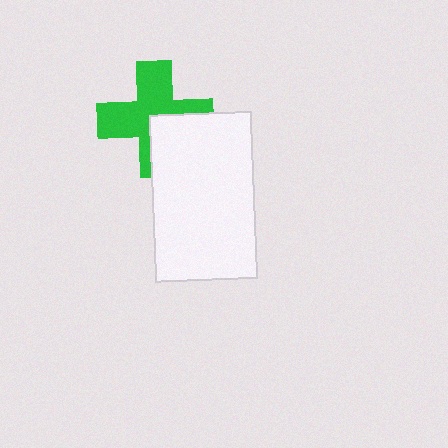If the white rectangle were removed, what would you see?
You would see the complete green cross.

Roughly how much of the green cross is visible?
Most of it is visible (roughly 66%).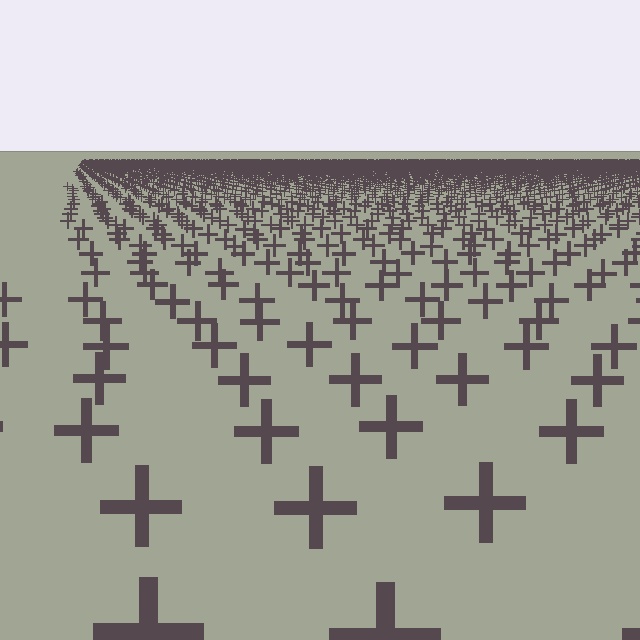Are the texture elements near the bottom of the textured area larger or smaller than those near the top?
Larger. Near the bottom, elements are closer to the viewer and appear at a bigger on-screen size.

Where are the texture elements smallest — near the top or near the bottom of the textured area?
Near the top.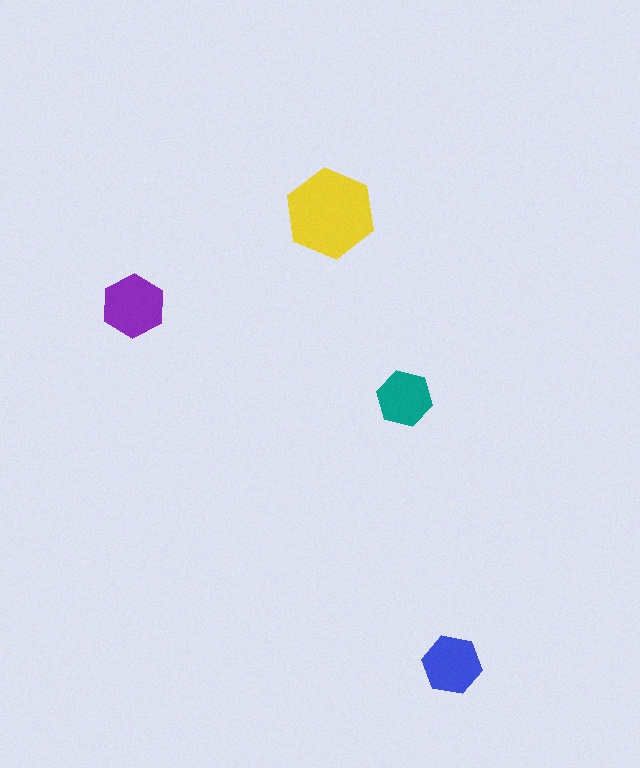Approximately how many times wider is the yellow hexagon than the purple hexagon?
About 1.5 times wider.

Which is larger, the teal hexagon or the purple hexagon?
The purple one.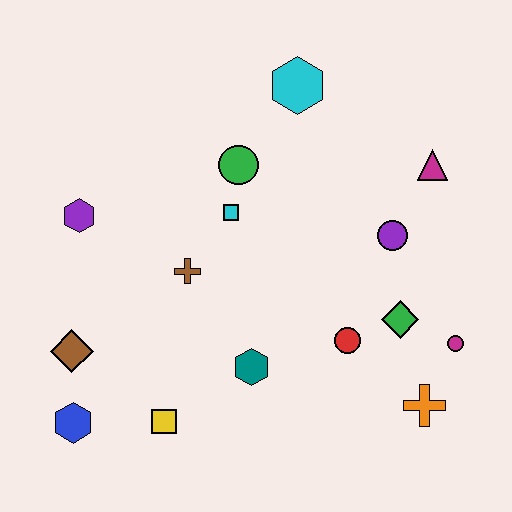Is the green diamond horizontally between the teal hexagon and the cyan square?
No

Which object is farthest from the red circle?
The purple hexagon is farthest from the red circle.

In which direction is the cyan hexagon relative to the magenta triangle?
The cyan hexagon is to the left of the magenta triangle.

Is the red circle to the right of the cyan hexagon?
Yes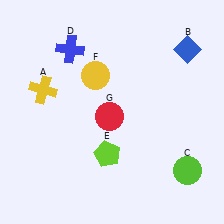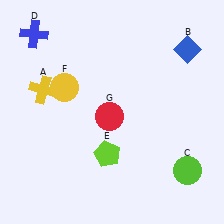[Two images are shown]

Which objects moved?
The objects that moved are: the blue cross (D), the yellow circle (F).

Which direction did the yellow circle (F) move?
The yellow circle (F) moved left.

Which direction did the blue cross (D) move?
The blue cross (D) moved left.